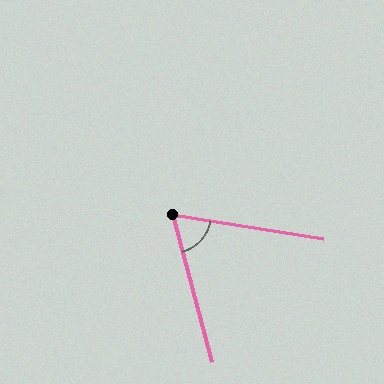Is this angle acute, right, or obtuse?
It is acute.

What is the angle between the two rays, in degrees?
Approximately 66 degrees.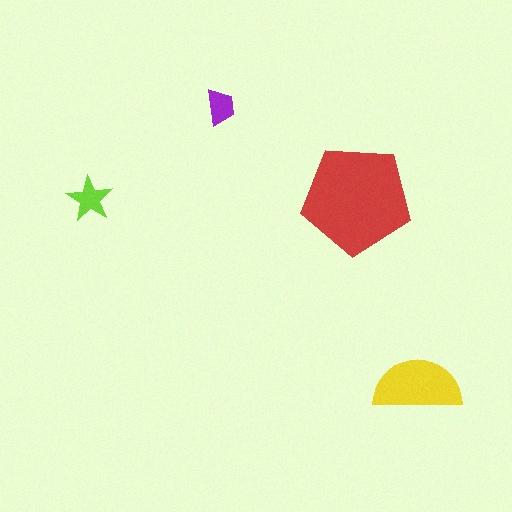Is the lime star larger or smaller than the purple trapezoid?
Larger.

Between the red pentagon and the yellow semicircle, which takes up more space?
The red pentagon.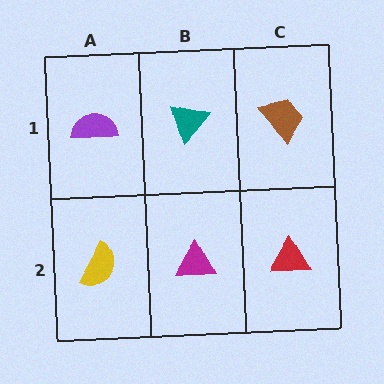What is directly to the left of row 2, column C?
A magenta triangle.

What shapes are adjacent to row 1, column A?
A yellow semicircle (row 2, column A), a teal triangle (row 1, column B).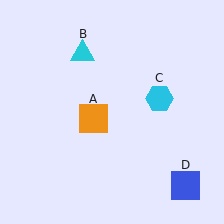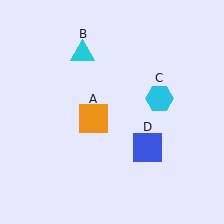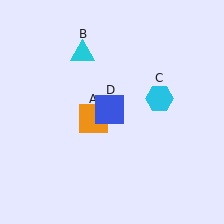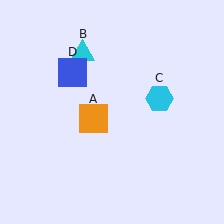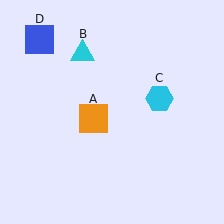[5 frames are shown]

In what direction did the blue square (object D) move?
The blue square (object D) moved up and to the left.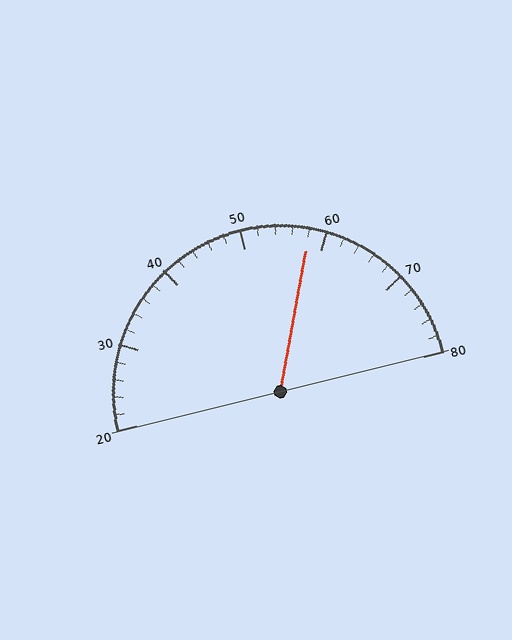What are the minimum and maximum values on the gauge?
The gauge ranges from 20 to 80.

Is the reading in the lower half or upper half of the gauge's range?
The reading is in the upper half of the range (20 to 80).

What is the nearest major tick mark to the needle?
The nearest major tick mark is 60.